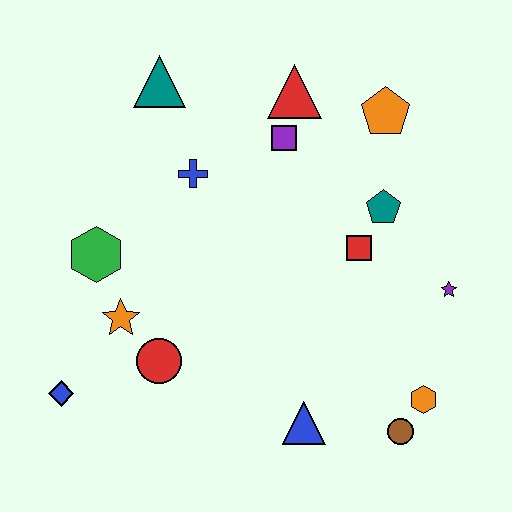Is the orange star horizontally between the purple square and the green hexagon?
Yes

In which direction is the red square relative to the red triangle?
The red square is below the red triangle.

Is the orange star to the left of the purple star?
Yes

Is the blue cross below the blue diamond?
No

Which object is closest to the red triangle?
The purple square is closest to the red triangle.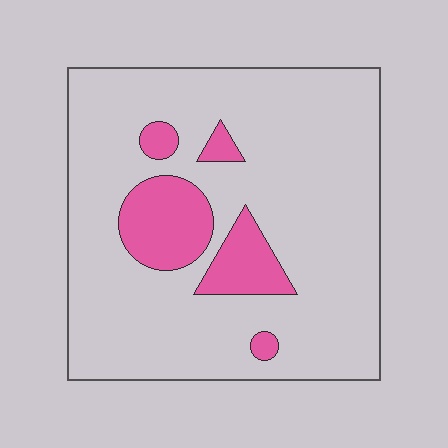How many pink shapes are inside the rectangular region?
5.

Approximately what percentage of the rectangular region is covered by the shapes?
Approximately 15%.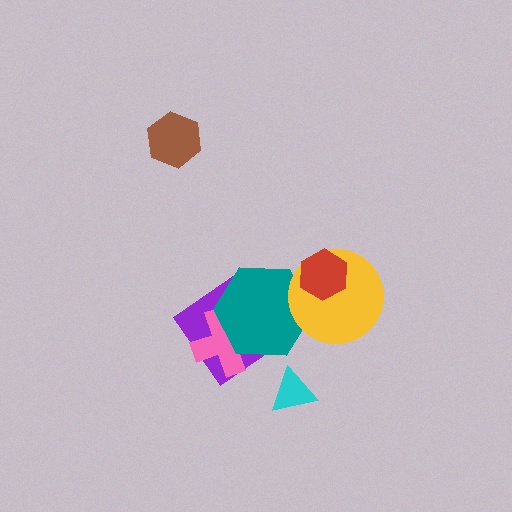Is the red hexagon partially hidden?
No, no other shape covers it.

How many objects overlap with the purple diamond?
2 objects overlap with the purple diamond.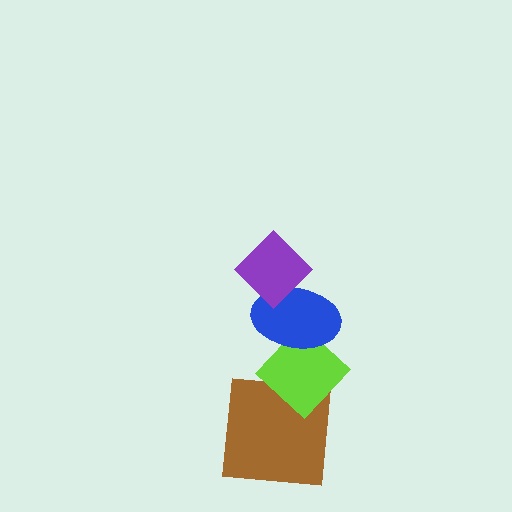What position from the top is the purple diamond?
The purple diamond is 1st from the top.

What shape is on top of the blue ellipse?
The purple diamond is on top of the blue ellipse.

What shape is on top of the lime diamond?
The blue ellipse is on top of the lime diamond.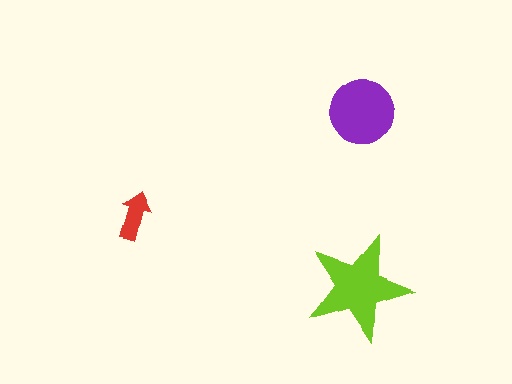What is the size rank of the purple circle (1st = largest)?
2nd.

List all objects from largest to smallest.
The lime star, the purple circle, the red arrow.